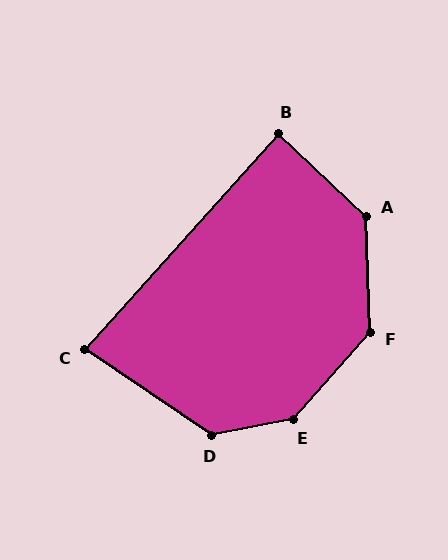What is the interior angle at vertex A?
Approximately 135 degrees (obtuse).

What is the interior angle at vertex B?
Approximately 89 degrees (approximately right).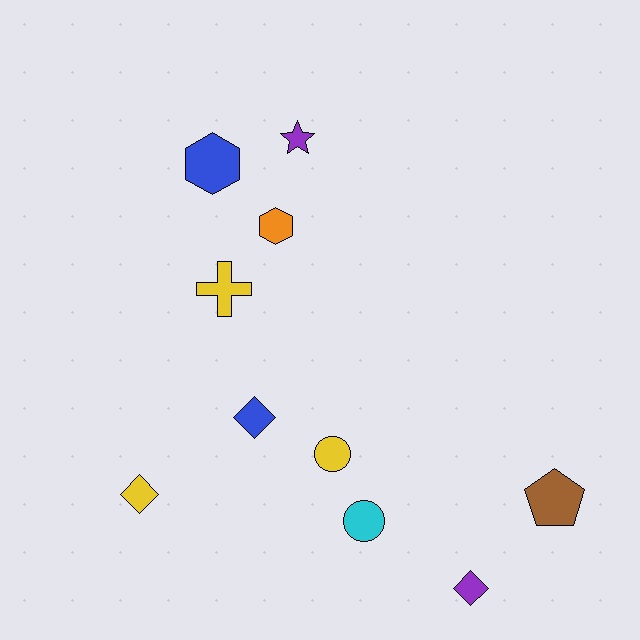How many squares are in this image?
There are no squares.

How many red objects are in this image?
There are no red objects.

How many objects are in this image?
There are 10 objects.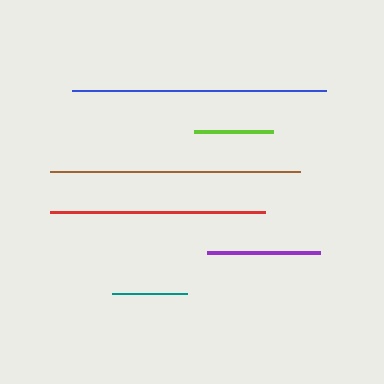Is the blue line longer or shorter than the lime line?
The blue line is longer than the lime line.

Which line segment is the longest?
The blue line is the longest at approximately 254 pixels.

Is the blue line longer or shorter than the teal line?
The blue line is longer than the teal line.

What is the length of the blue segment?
The blue segment is approximately 254 pixels long.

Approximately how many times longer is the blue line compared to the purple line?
The blue line is approximately 2.2 times the length of the purple line.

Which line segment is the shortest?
The teal line is the shortest at approximately 75 pixels.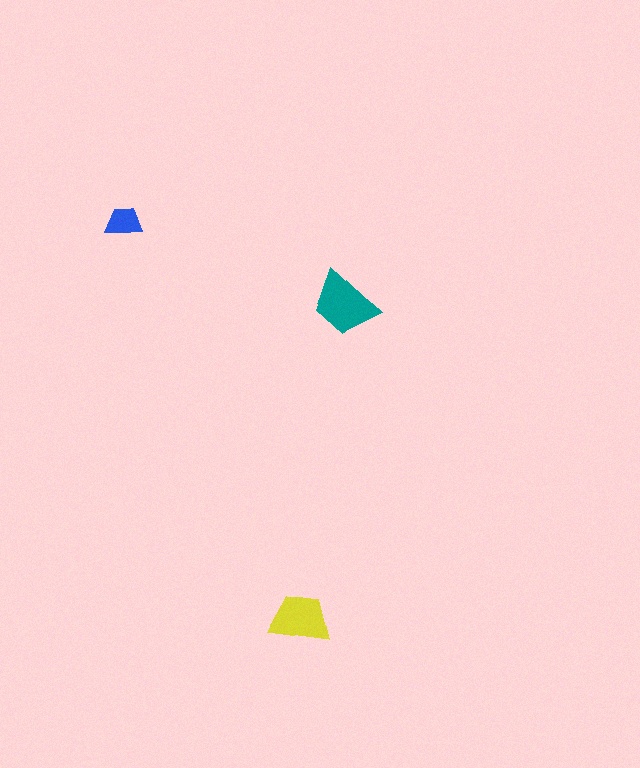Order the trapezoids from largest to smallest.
the teal one, the yellow one, the blue one.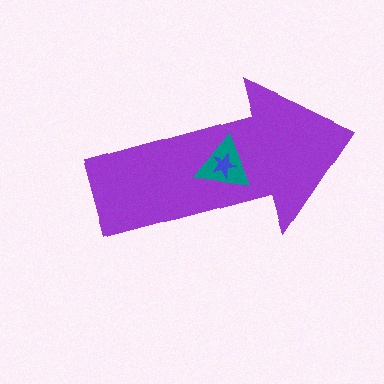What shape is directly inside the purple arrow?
The teal triangle.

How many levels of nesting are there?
3.